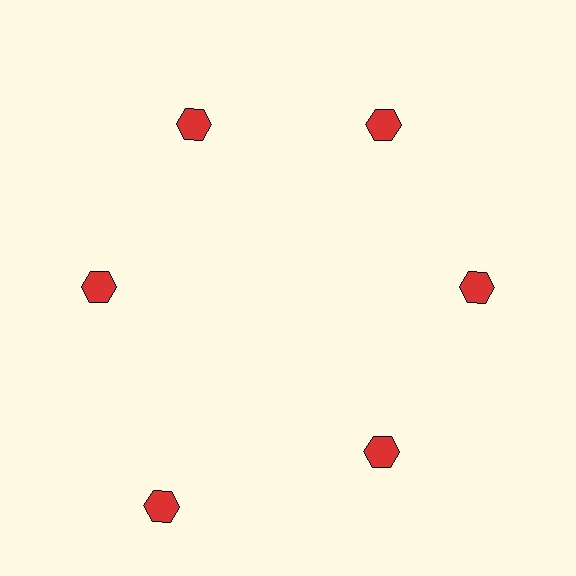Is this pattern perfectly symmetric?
No. The 6 red hexagons are arranged in a ring, but one element near the 7 o'clock position is pushed outward from the center, breaking the 6-fold rotational symmetry.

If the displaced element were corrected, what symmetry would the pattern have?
It would have 6-fold rotational symmetry — the pattern would map onto itself every 60 degrees.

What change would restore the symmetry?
The symmetry would be restored by moving it inward, back onto the ring so that all 6 hexagons sit at equal angles and equal distance from the center.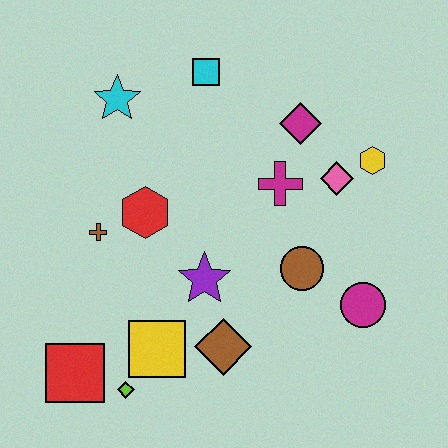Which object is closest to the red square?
The lime diamond is closest to the red square.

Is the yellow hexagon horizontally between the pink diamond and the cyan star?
No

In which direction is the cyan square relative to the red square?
The cyan square is above the red square.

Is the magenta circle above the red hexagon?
No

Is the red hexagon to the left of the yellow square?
Yes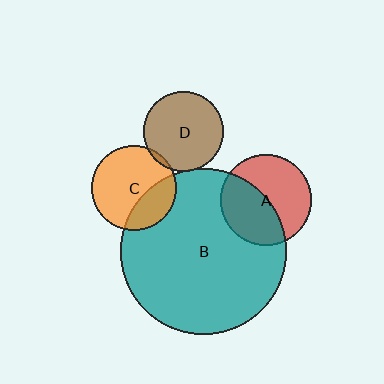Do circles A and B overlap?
Yes.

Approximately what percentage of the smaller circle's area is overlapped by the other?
Approximately 45%.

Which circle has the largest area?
Circle B (teal).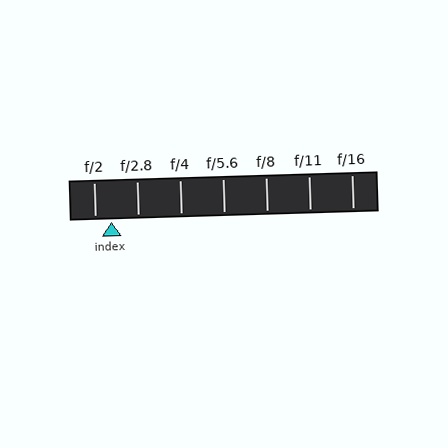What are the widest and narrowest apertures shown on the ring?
The widest aperture shown is f/2 and the narrowest is f/16.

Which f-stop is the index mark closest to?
The index mark is closest to f/2.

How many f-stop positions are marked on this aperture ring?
There are 7 f-stop positions marked.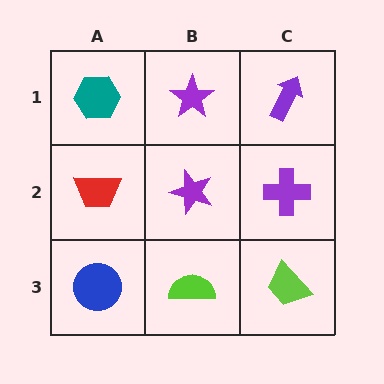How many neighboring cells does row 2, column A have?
3.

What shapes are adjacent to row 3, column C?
A purple cross (row 2, column C), a lime semicircle (row 3, column B).